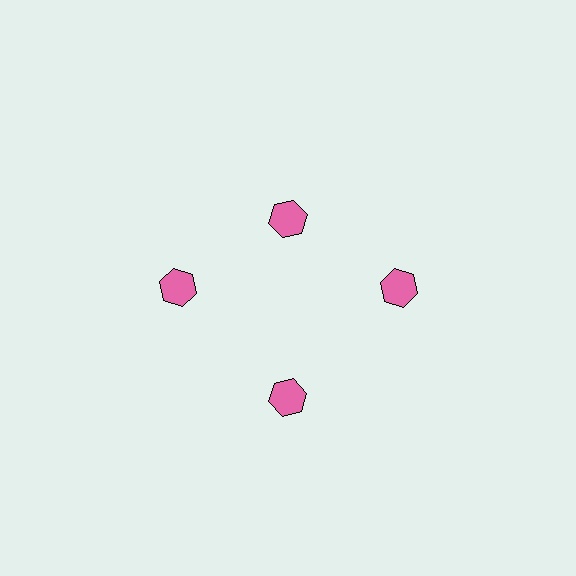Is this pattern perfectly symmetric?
No. The 4 pink hexagons are arranged in a ring, but one element near the 12 o'clock position is pulled inward toward the center, breaking the 4-fold rotational symmetry.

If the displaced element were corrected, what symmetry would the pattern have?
It would have 4-fold rotational symmetry — the pattern would map onto itself every 90 degrees.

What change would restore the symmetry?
The symmetry would be restored by moving it outward, back onto the ring so that all 4 hexagons sit at equal angles and equal distance from the center.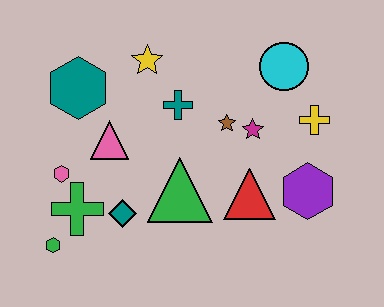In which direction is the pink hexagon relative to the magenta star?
The pink hexagon is to the left of the magenta star.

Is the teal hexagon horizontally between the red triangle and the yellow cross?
No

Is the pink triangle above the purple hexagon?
Yes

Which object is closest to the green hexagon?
The green cross is closest to the green hexagon.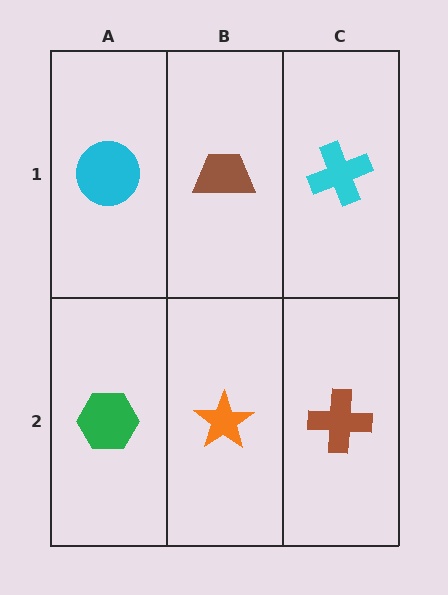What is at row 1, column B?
A brown trapezoid.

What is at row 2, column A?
A green hexagon.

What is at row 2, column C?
A brown cross.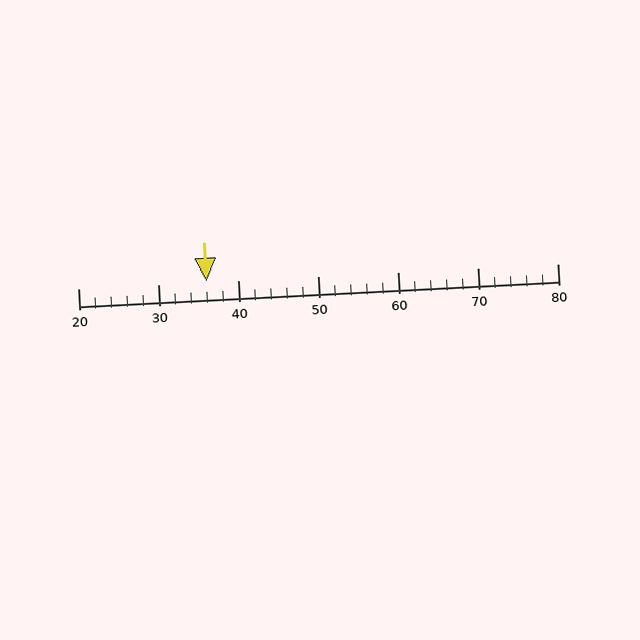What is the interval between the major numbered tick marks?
The major tick marks are spaced 10 units apart.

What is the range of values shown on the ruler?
The ruler shows values from 20 to 80.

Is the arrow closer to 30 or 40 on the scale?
The arrow is closer to 40.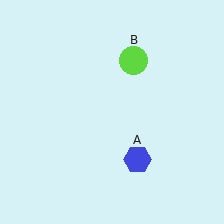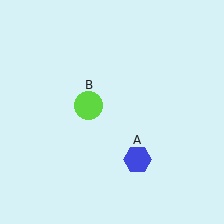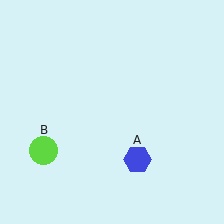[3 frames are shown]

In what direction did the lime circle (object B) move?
The lime circle (object B) moved down and to the left.